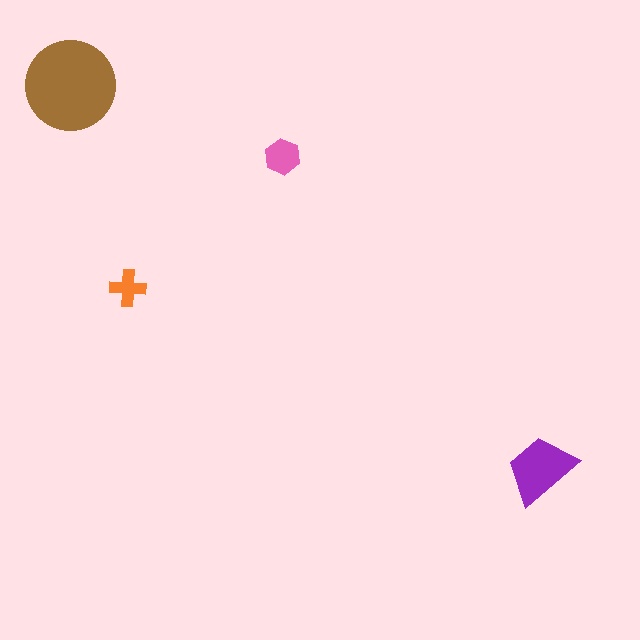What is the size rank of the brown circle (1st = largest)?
1st.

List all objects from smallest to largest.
The orange cross, the pink hexagon, the purple trapezoid, the brown circle.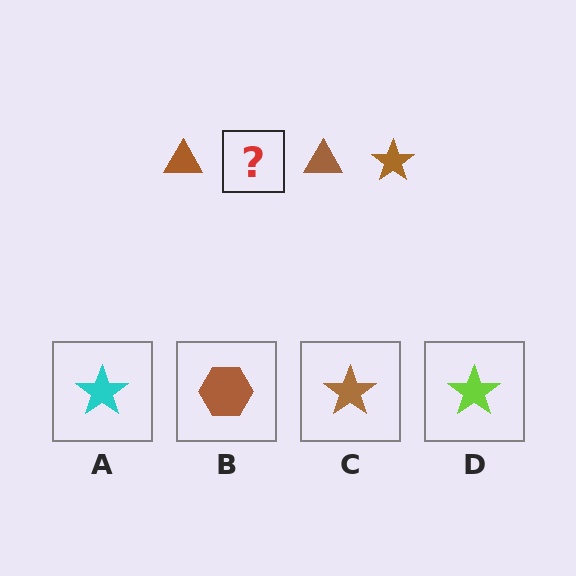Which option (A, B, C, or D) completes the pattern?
C.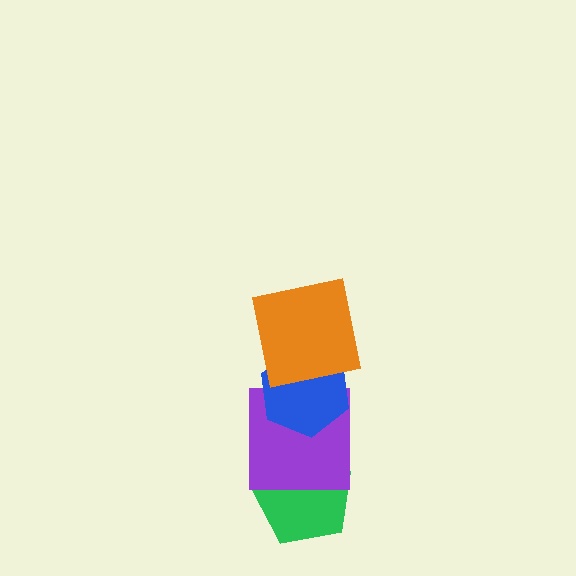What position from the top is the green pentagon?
The green pentagon is 4th from the top.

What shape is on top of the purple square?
The blue hexagon is on top of the purple square.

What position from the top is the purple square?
The purple square is 3rd from the top.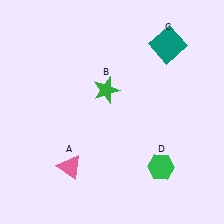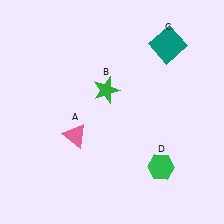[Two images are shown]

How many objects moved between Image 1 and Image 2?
1 object moved between the two images.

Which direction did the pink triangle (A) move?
The pink triangle (A) moved up.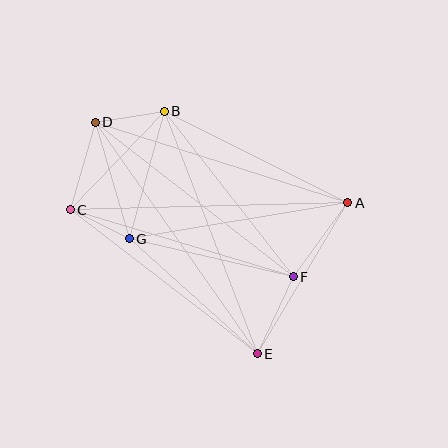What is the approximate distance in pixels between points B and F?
The distance between B and F is approximately 210 pixels.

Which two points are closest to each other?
Points C and G are closest to each other.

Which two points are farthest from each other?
Points D and E are farthest from each other.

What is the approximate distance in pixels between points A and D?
The distance between A and D is approximately 265 pixels.